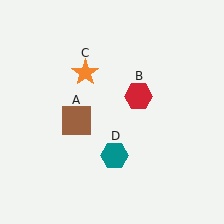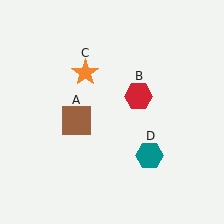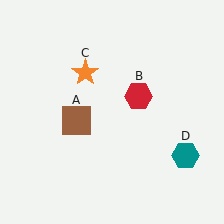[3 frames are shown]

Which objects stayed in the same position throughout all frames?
Brown square (object A) and red hexagon (object B) and orange star (object C) remained stationary.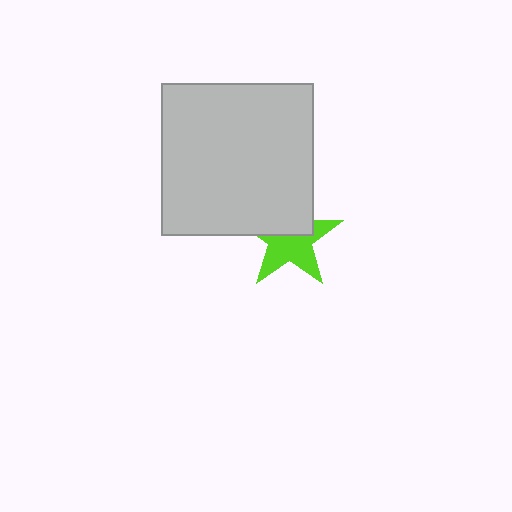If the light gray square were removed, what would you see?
You would see the complete lime star.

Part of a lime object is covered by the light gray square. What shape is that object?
It is a star.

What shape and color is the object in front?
The object in front is a light gray square.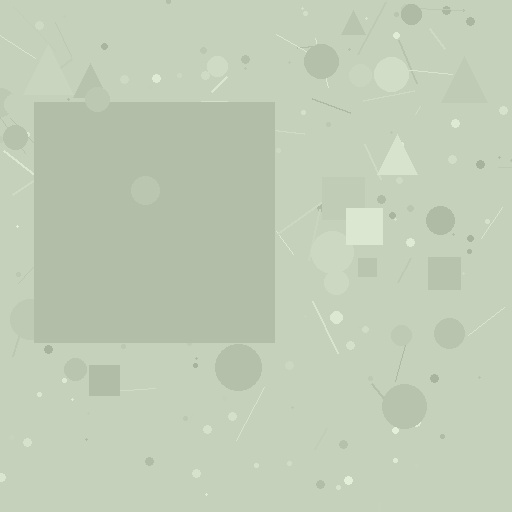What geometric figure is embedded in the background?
A square is embedded in the background.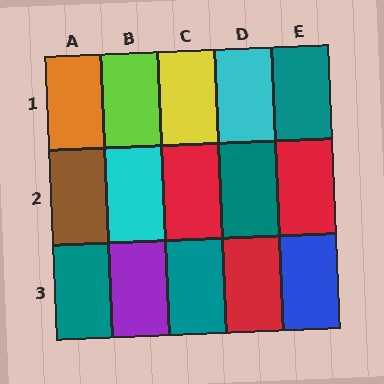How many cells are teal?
4 cells are teal.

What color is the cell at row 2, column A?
Brown.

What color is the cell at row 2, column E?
Red.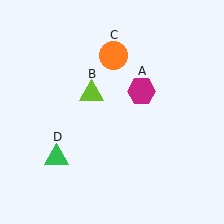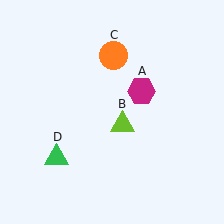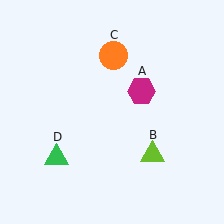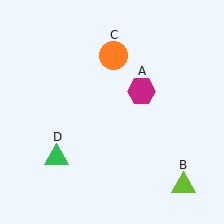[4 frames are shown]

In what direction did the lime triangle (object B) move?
The lime triangle (object B) moved down and to the right.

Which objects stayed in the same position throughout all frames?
Magenta hexagon (object A) and orange circle (object C) and green triangle (object D) remained stationary.